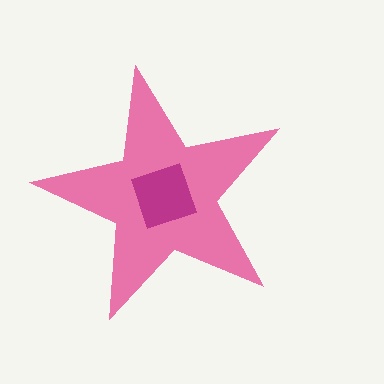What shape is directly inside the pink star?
The magenta diamond.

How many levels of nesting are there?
2.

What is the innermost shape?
The magenta diamond.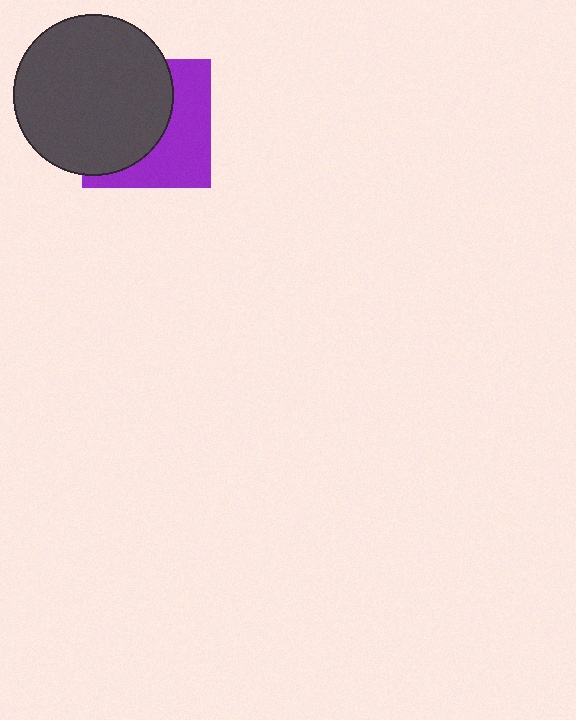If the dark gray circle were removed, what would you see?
You would see the complete purple square.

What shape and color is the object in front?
The object in front is a dark gray circle.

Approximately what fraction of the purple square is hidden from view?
Roughly 56% of the purple square is hidden behind the dark gray circle.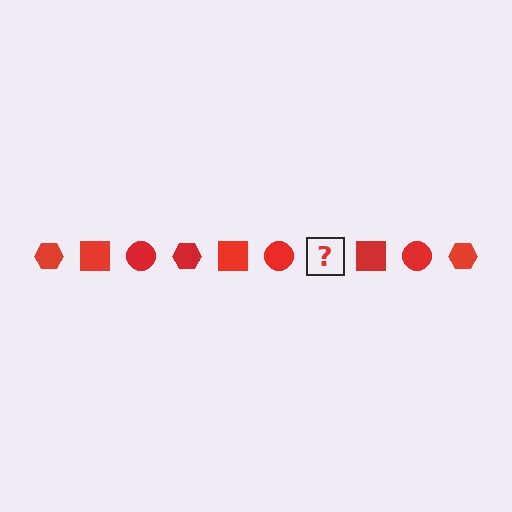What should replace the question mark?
The question mark should be replaced with a red hexagon.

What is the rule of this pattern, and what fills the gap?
The rule is that the pattern cycles through hexagon, square, circle shapes in red. The gap should be filled with a red hexagon.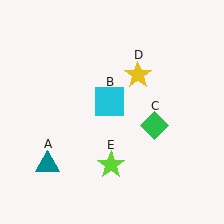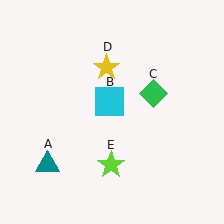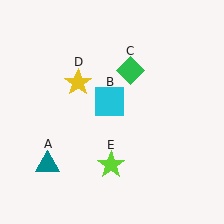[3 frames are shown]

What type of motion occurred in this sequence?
The green diamond (object C), yellow star (object D) rotated counterclockwise around the center of the scene.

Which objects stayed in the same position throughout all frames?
Teal triangle (object A) and cyan square (object B) and lime star (object E) remained stationary.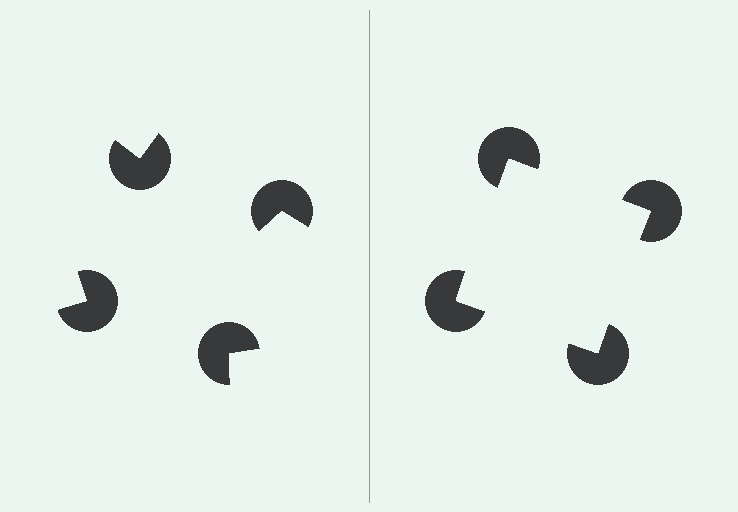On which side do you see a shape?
An illusory square appears on the right side. On the left side the wedge cuts are rotated, so no coherent shape forms.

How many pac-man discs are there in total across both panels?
8 — 4 on each side.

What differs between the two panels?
The pac-man discs are positioned identically on both sides; only the wedge orientations differ. On the right they align to a square; on the left they are misaligned.